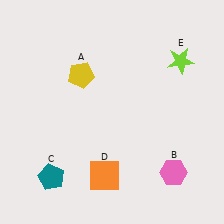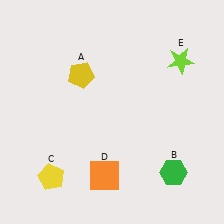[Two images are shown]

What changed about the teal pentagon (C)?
In Image 1, C is teal. In Image 2, it changed to yellow.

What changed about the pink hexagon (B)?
In Image 1, B is pink. In Image 2, it changed to green.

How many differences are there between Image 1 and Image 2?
There are 2 differences between the two images.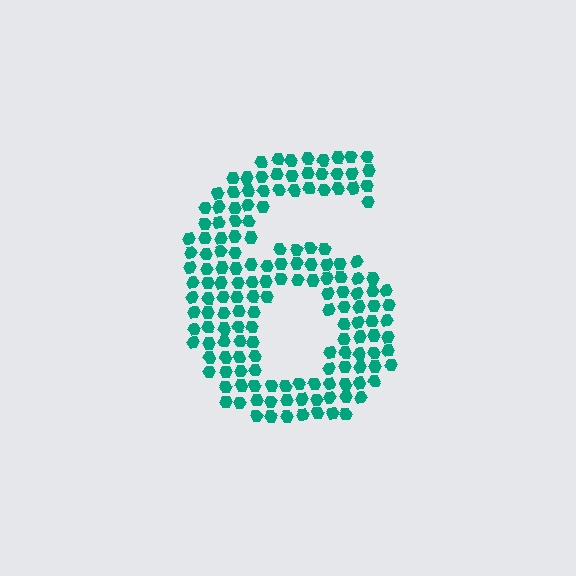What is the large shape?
The large shape is the digit 6.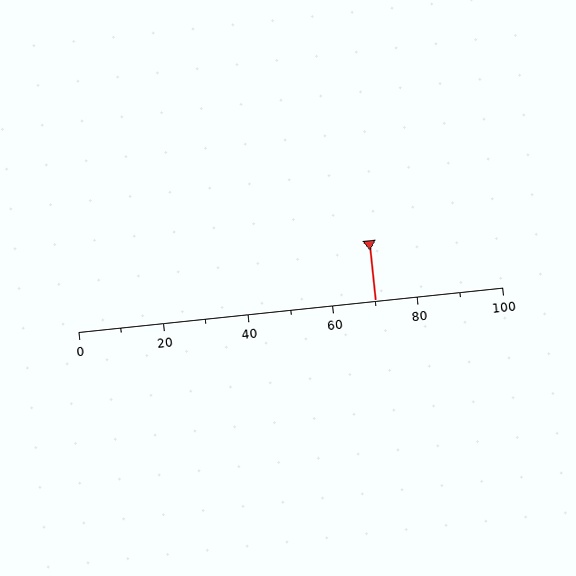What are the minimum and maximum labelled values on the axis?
The axis runs from 0 to 100.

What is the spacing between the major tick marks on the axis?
The major ticks are spaced 20 apart.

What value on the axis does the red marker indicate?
The marker indicates approximately 70.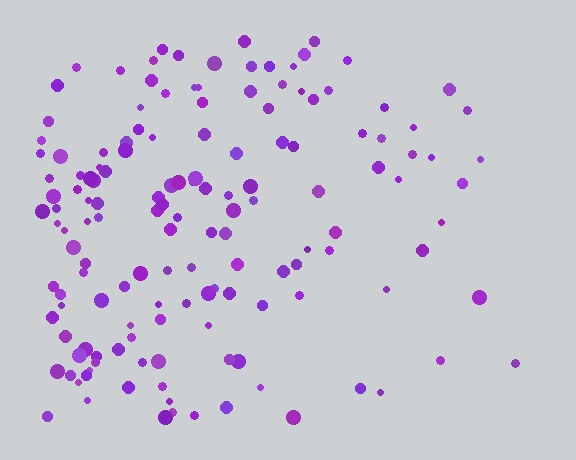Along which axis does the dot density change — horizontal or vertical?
Horizontal.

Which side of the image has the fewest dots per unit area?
The right.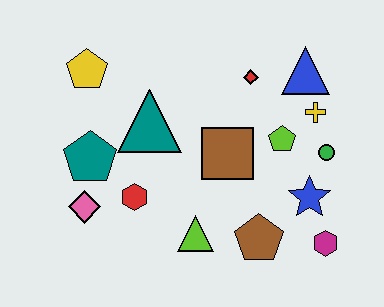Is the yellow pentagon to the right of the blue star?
No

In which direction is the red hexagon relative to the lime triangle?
The red hexagon is to the left of the lime triangle.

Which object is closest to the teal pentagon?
The pink diamond is closest to the teal pentagon.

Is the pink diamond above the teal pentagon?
No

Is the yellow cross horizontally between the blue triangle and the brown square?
No